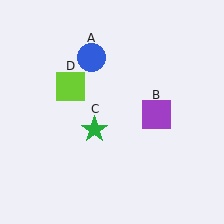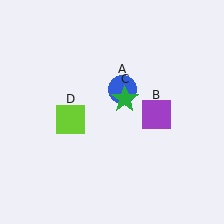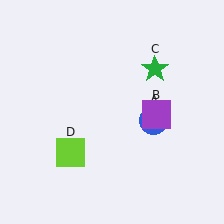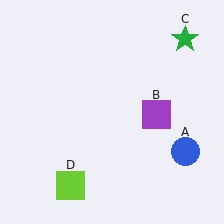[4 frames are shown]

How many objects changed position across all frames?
3 objects changed position: blue circle (object A), green star (object C), lime square (object D).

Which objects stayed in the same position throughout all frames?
Purple square (object B) remained stationary.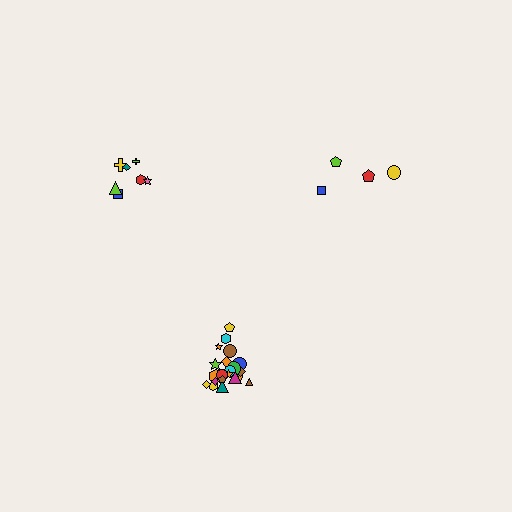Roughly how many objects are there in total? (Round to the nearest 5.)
Roughly 35 objects in total.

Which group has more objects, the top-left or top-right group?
The top-left group.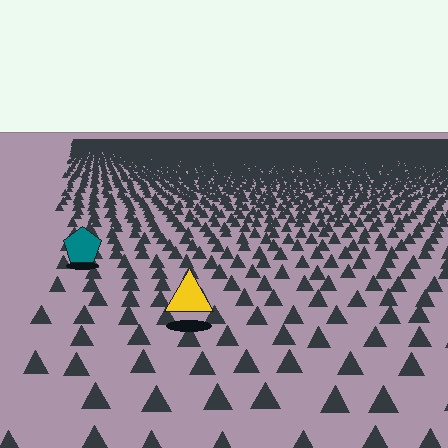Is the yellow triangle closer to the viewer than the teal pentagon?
Yes. The yellow triangle is closer — you can tell from the texture gradient: the ground texture is coarser near it.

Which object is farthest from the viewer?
The teal pentagon is farthest from the viewer. It appears smaller and the ground texture around it is denser.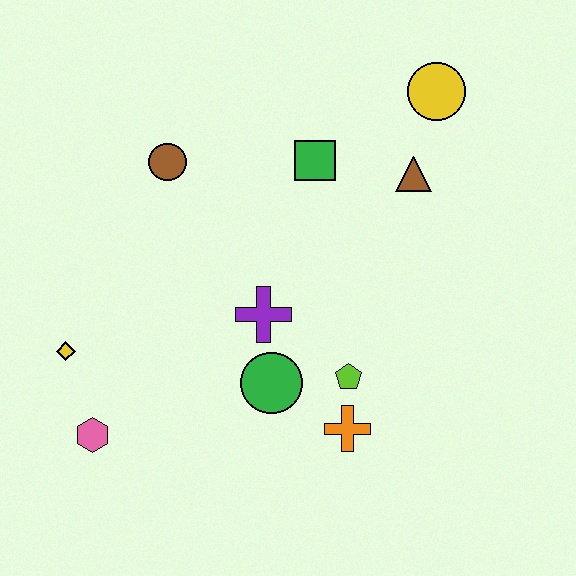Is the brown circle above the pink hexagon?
Yes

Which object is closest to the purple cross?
The green circle is closest to the purple cross.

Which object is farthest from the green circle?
The yellow circle is farthest from the green circle.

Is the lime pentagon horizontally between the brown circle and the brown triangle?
Yes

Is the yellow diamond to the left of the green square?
Yes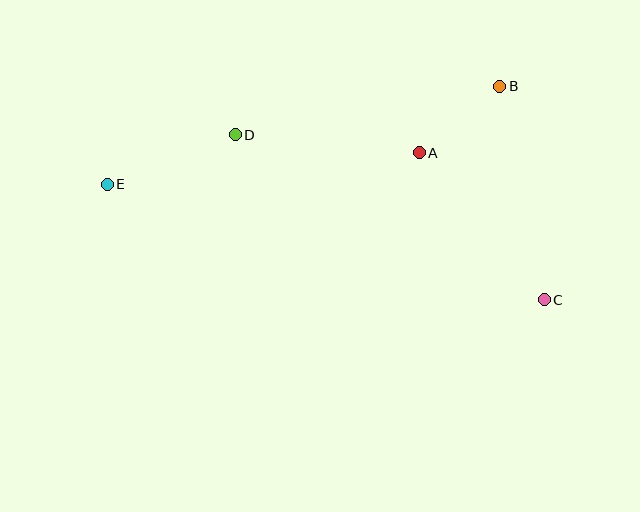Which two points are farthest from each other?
Points C and E are farthest from each other.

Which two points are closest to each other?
Points A and B are closest to each other.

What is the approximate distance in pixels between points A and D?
The distance between A and D is approximately 185 pixels.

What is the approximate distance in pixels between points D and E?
The distance between D and E is approximately 137 pixels.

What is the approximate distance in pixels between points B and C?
The distance between B and C is approximately 218 pixels.